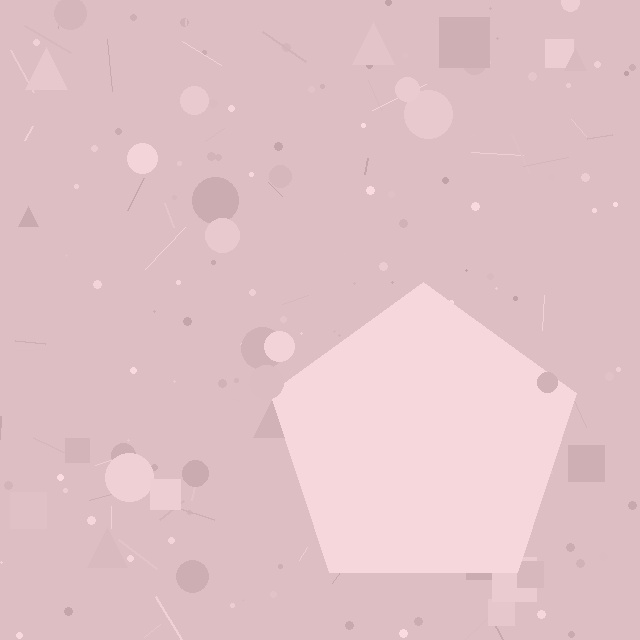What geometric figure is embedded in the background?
A pentagon is embedded in the background.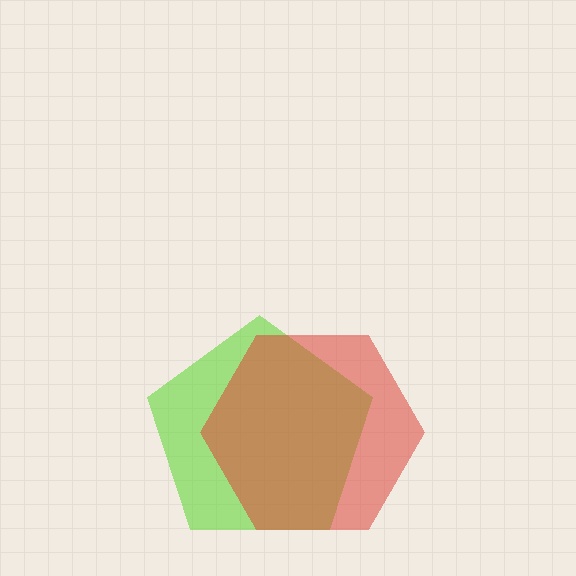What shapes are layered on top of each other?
The layered shapes are: a lime pentagon, a red hexagon.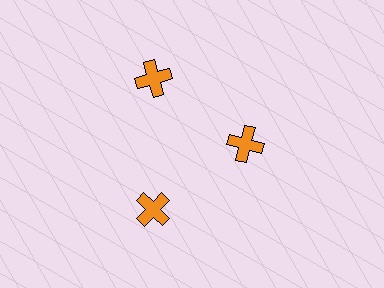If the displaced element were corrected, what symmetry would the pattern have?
It would have 3-fold rotational symmetry — the pattern would map onto itself every 120 degrees.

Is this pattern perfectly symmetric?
No. The 3 orange crosses are arranged in a ring, but one element near the 3 o'clock position is pulled inward toward the center, breaking the 3-fold rotational symmetry.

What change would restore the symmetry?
The symmetry would be restored by moving it outward, back onto the ring so that all 3 crosses sit at equal angles and equal distance from the center.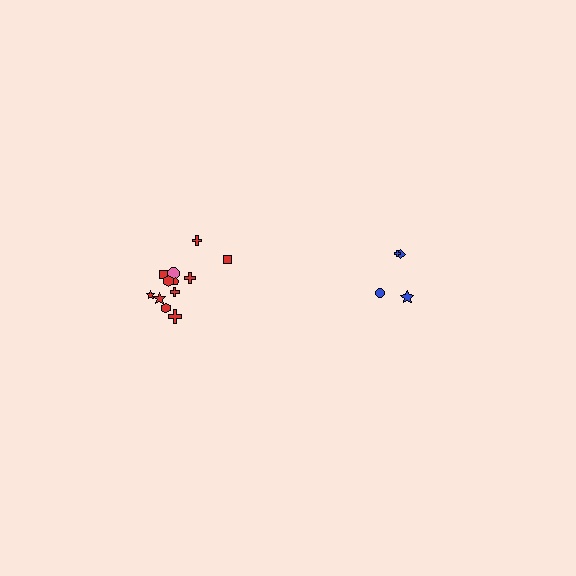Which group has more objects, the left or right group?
The left group.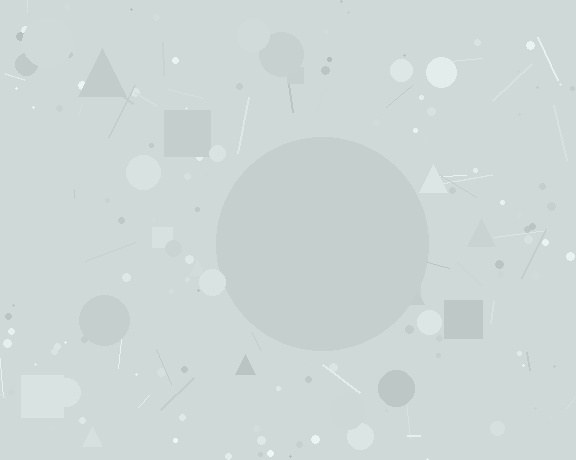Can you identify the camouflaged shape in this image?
The camouflaged shape is a circle.